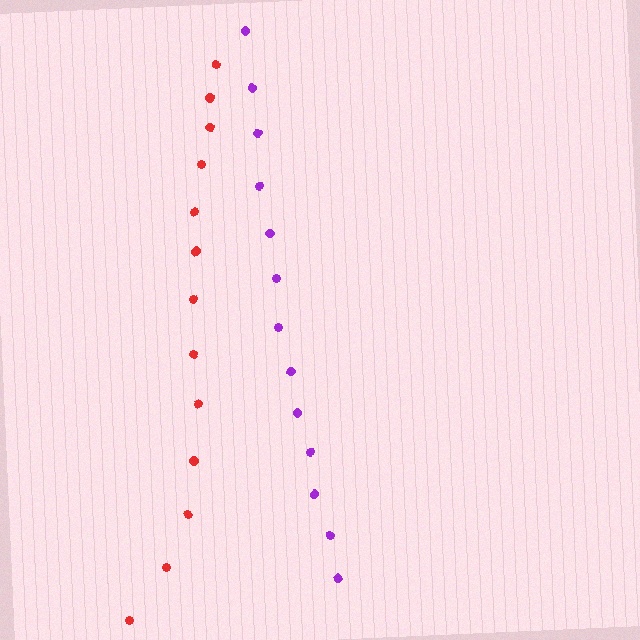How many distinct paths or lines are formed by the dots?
There are 2 distinct paths.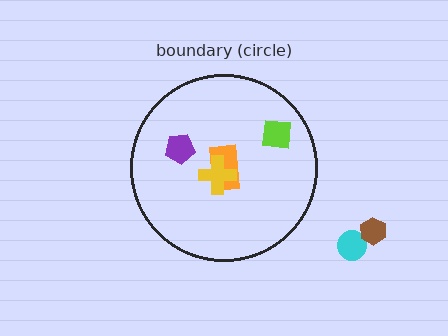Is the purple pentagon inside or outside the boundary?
Inside.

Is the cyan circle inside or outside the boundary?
Outside.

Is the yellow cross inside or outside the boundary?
Inside.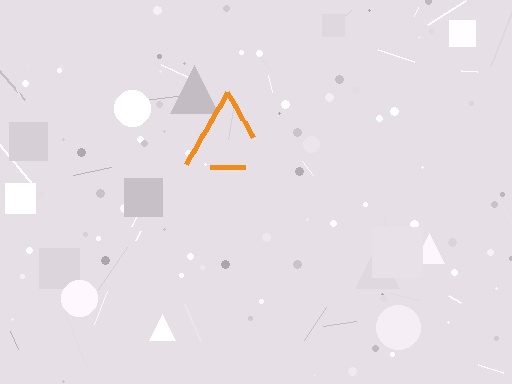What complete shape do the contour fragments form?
The contour fragments form a triangle.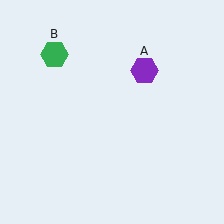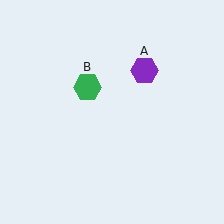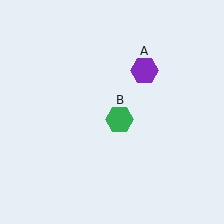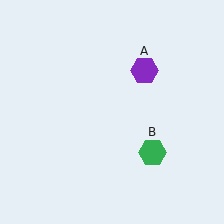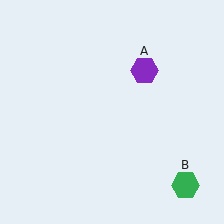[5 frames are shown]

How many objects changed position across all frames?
1 object changed position: green hexagon (object B).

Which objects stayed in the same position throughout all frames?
Purple hexagon (object A) remained stationary.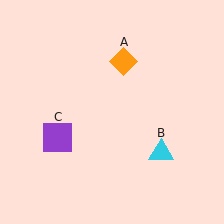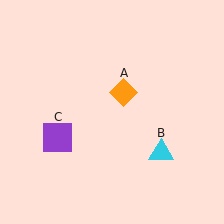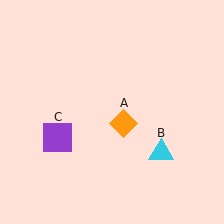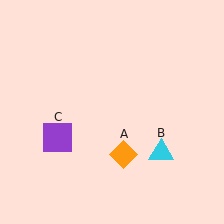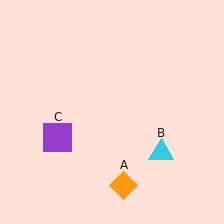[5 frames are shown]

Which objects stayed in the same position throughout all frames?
Cyan triangle (object B) and purple square (object C) remained stationary.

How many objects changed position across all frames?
1 object changed position: orange diamond (object A).